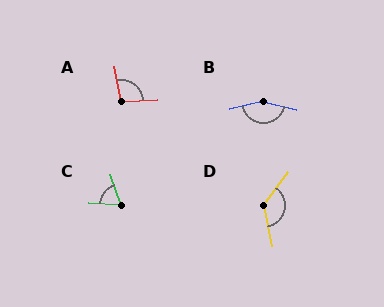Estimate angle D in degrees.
Approximately 132 degrees.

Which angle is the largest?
B, at approximately 155 degrees.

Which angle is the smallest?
C, at approximately 68 degrees.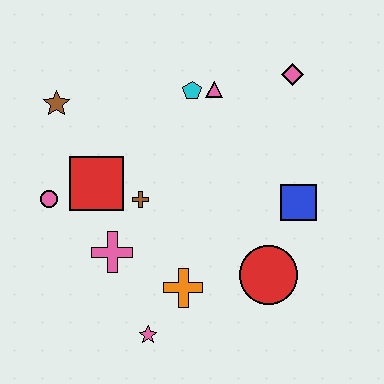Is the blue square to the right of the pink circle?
Yes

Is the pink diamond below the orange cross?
No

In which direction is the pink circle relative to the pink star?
The pink circle is above the pink star.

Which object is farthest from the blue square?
The brown star is farthest from the blue square.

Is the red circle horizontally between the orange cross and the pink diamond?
Yes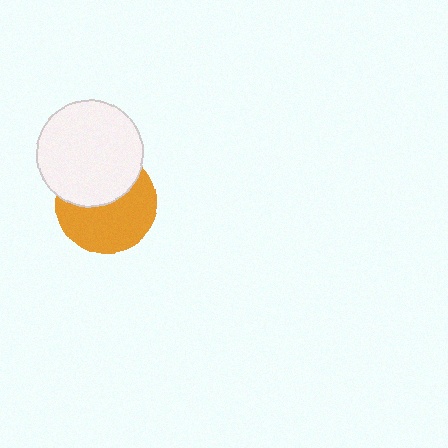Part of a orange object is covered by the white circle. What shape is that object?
It is a circle.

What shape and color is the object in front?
The object in front is a white circle.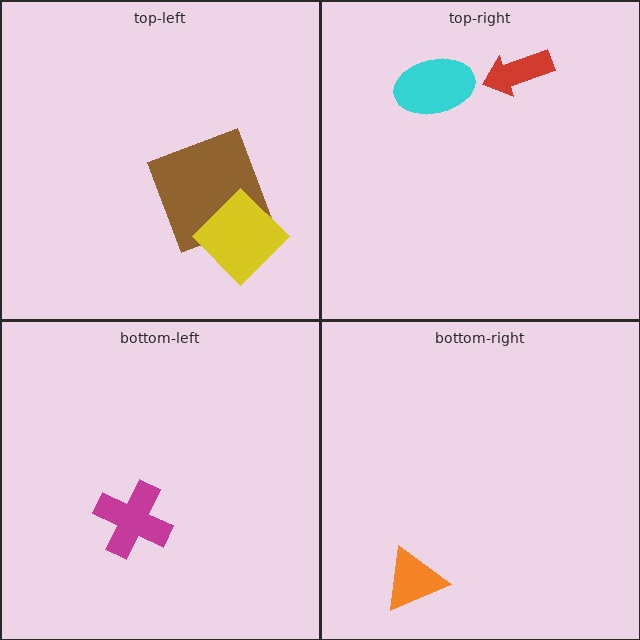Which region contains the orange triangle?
The bottom-right region.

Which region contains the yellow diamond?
The top-left region.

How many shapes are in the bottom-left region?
1.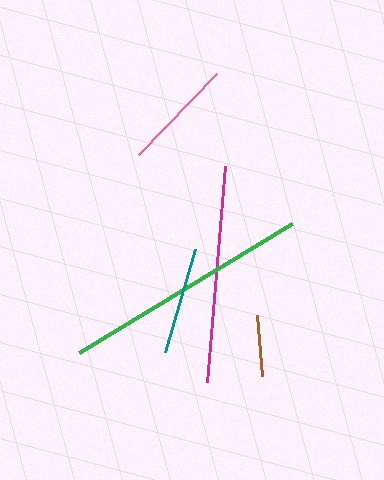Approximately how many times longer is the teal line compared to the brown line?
The teal line is approximately 1.8 times the length of the brown line.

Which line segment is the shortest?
The brown line is the shortest at approximately 61 pixels.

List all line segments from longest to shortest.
From longest to shortest: green, magenta, pink, teal, brown.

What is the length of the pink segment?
The pink segment is approximately 113 pixels long.